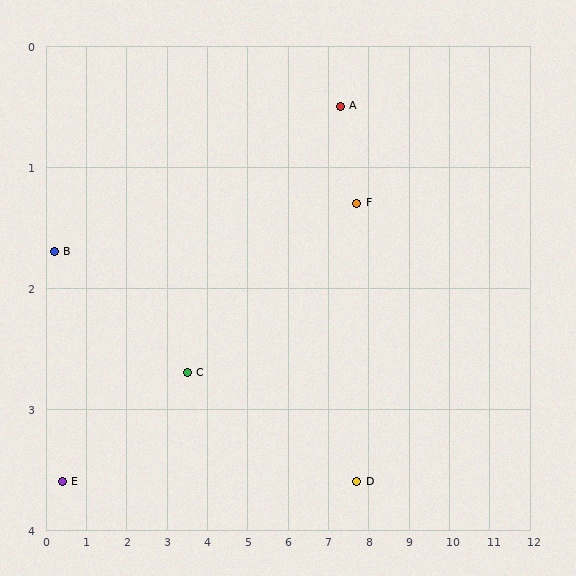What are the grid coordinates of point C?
Point C is at approximately (3.5, 2.7).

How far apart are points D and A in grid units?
Points D and A are about 3.1 grid units apart.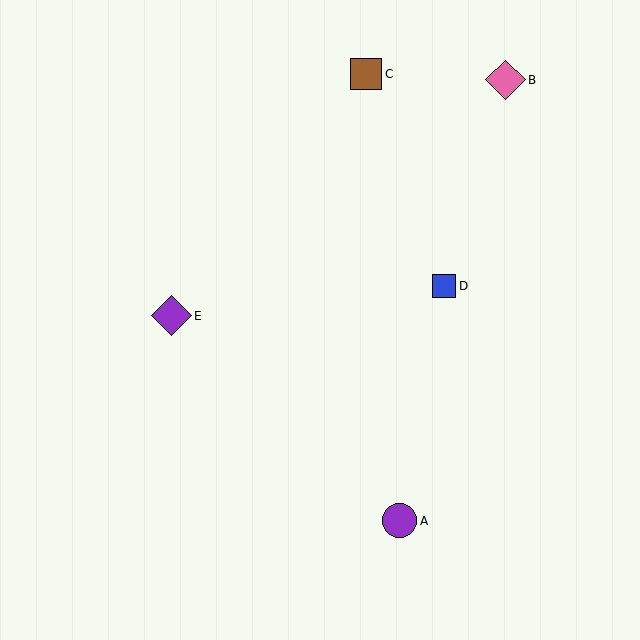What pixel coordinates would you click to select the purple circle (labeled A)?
Click at (400, 521) to select the purple circle A.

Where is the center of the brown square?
The center of the brown square is at (366, 74).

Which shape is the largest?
The pink diamond (labeled B) is the largest.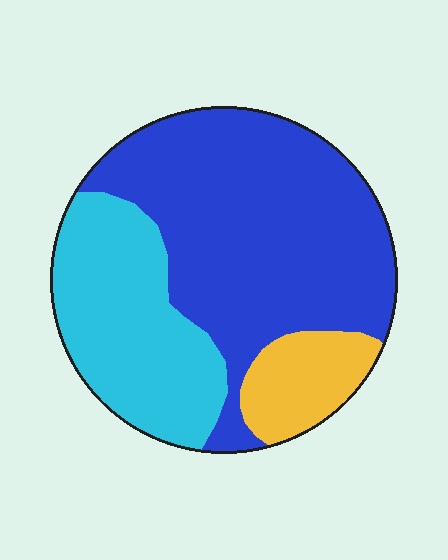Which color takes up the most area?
Blue, at roughly 55%.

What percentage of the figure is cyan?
Cyan takes up about one third (1/3) of the figure.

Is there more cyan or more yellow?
Cyan.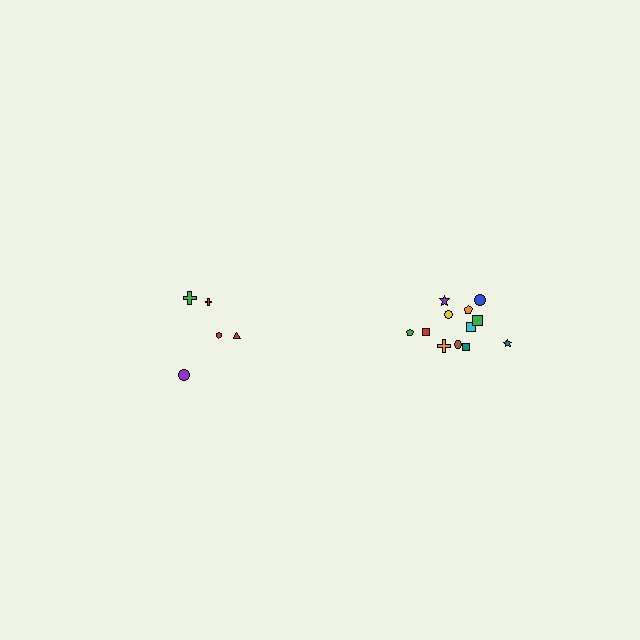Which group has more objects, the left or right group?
The right group.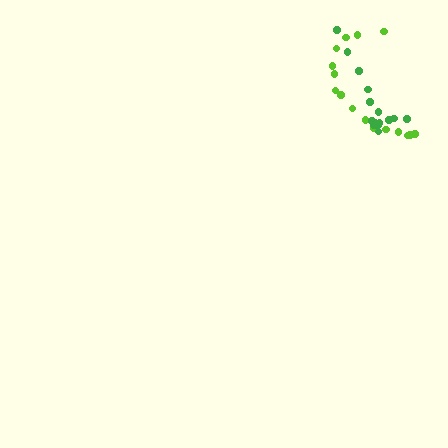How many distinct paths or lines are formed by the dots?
There are 2 distinct paths.